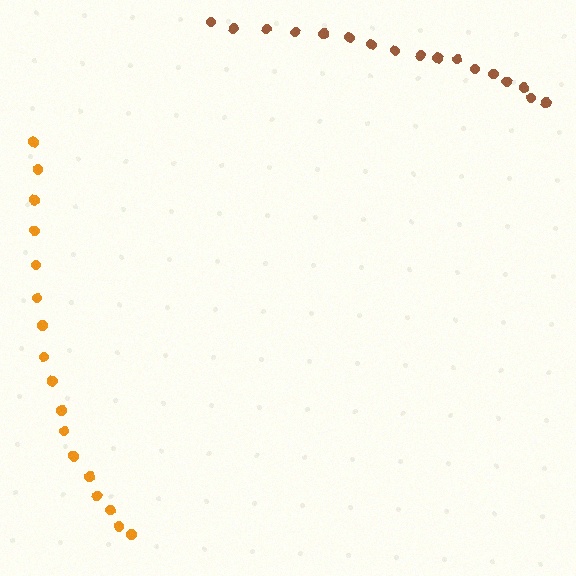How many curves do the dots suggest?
There are 2 distinct paths.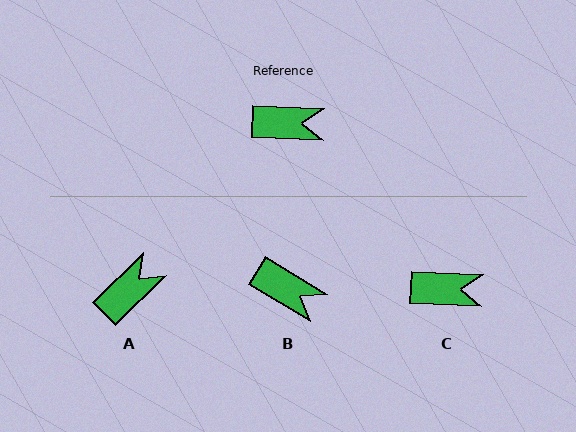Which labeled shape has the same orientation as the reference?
C.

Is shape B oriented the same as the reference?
No, it is off by about 29 degrees.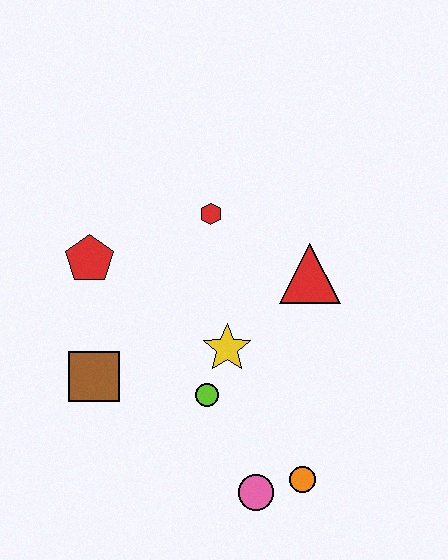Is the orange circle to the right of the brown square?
Yes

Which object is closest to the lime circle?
The yellow star is closest to the lime circle.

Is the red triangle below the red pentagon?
Yes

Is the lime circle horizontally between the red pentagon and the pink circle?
Yes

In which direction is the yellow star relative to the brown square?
The yellow star is to the right of the brown square.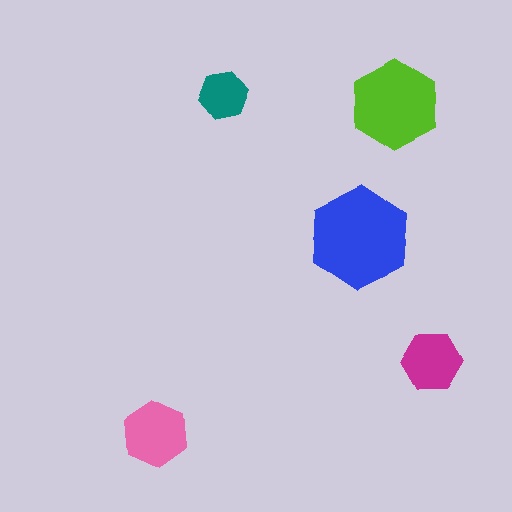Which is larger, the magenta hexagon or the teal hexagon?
The magenta one.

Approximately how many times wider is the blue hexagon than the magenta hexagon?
About 1.5 times wider.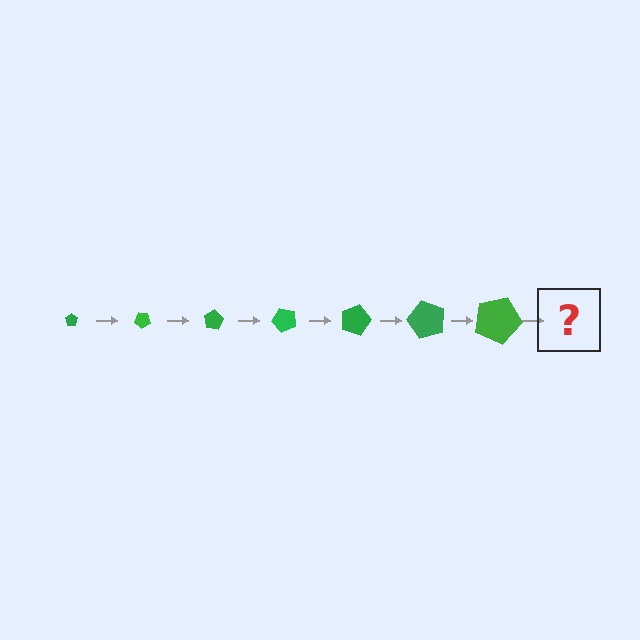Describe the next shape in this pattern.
It should be a pentagon, larger than the previous one and rotated 280 degrees from the start.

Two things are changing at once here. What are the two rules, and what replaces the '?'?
The two rules are that the pentagon grows larger each step and it rotates 40 degrees each step. The '?' should be a pentagon, larger than the previous one and rotated 280 degrees from the start.